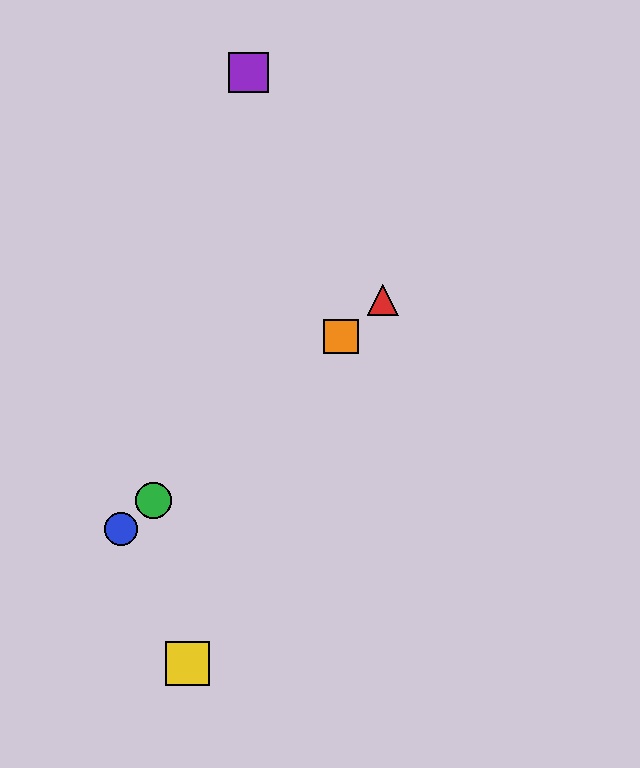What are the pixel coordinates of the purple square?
The purple square is at (249, 72).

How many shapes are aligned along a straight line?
4 shapes (the red triangle, the blue circle, the green circle, the orange square) are aligned along a straight line.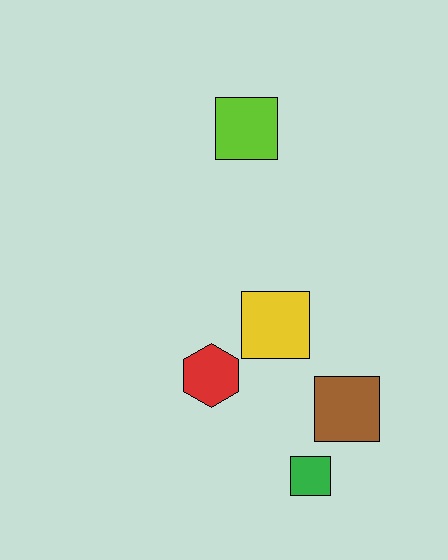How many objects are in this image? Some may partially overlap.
There are 5 objects.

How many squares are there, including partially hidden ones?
There are 4 squares.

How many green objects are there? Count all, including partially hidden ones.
There is 1 green object.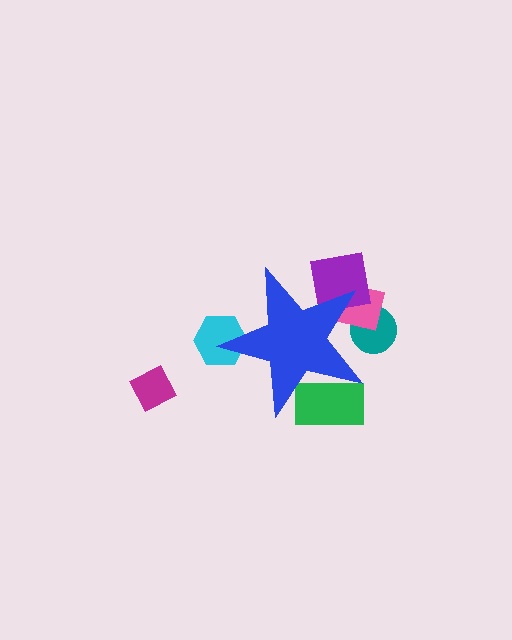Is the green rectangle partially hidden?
Yes, the green rectangle is partially hidden behind the blue star.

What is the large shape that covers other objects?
A blue star.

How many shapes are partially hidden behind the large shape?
5 shapes are partially hidden.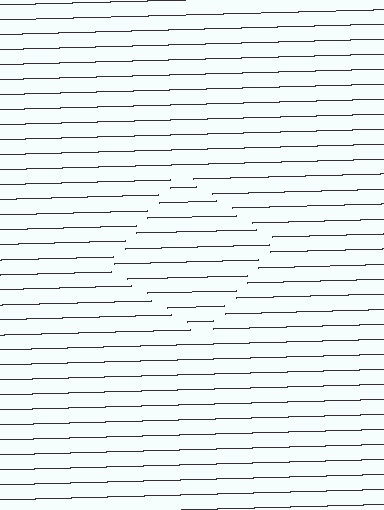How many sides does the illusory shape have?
4 sides — the line-ends trace a square.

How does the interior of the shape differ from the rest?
The interior of the shape contains the same grating, shifted by half a period — the contour is defined by the phase discontinuity where line-ends from the inner and outer gratings abut.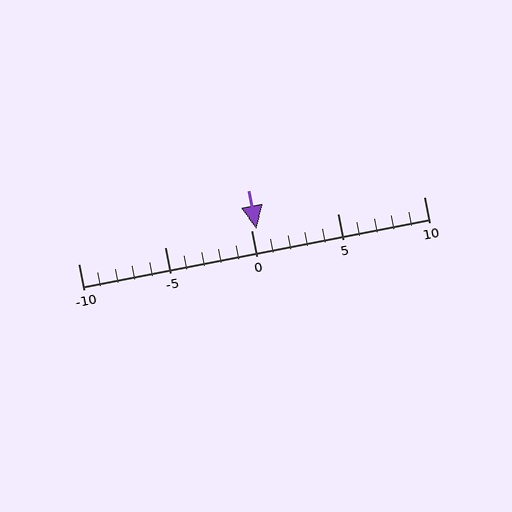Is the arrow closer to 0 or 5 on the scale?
The arrow is closer to 0.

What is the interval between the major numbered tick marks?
The major tick marks are spaced 5 units apart.